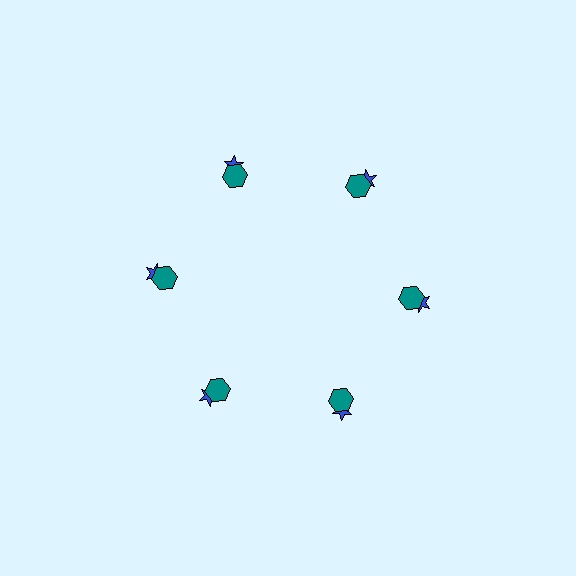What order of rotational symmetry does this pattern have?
This pattern has 6-fold rotational symmetry.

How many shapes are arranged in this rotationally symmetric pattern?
There are 12 shapes, arranged in 6 groups of 2.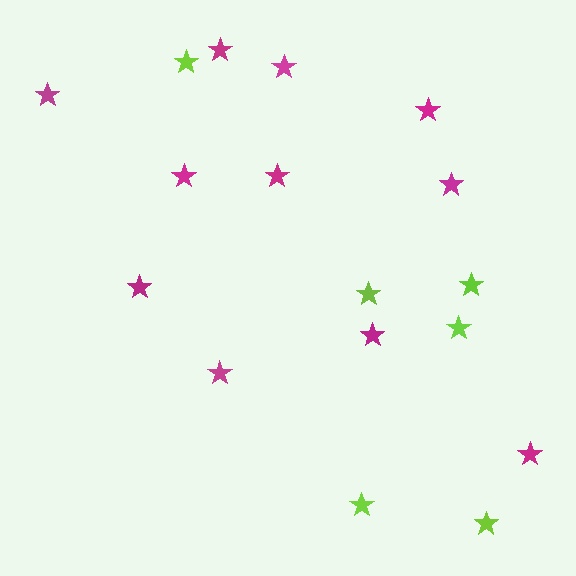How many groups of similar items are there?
There are 2 groups: one group of lime stars (6) and one group of magenta stars (11).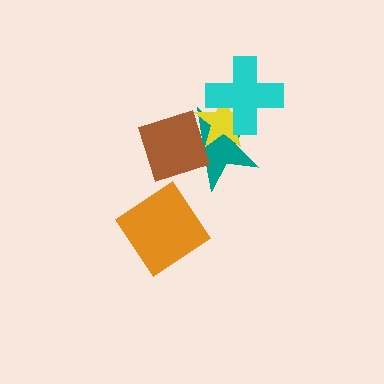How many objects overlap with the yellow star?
3 objects overlap with the yellow star.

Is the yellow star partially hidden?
Yes, it is partially covered by another shape.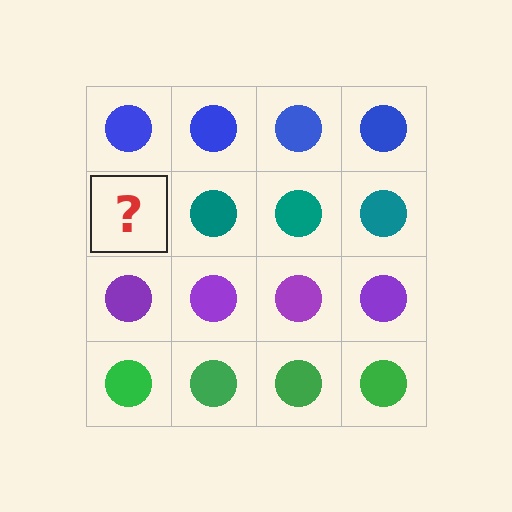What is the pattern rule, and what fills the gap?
The rule is that each row has a consistent color. The gap should be filled with a teal circle.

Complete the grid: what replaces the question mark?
The question mark should be replaced with a teal circle.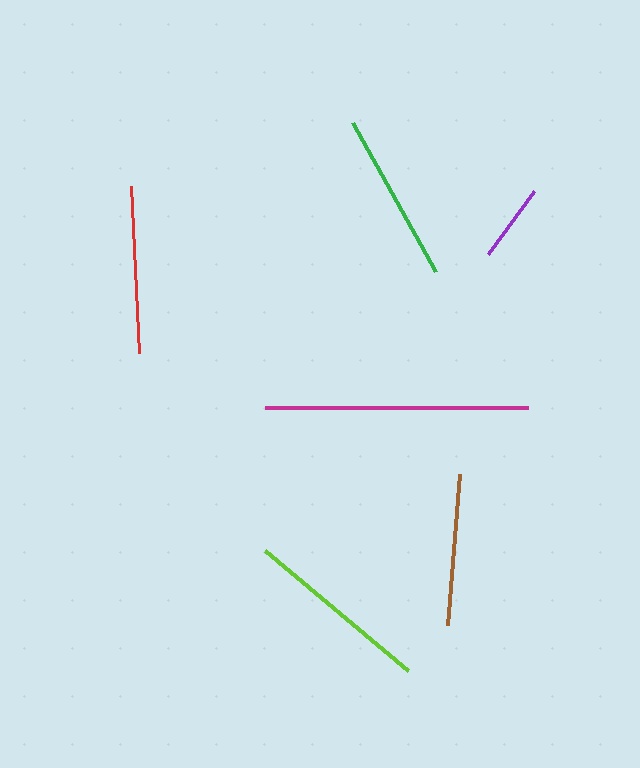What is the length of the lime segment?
The lime segment is approximately 187 pixels long.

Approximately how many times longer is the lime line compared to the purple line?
The lime line is approximately 2.4 times the length of the purple line.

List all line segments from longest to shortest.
From longest to shortest: magenta, lime, green, red, brown, purple.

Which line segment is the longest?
The magenta line is the longest at approximately 262 pixels.